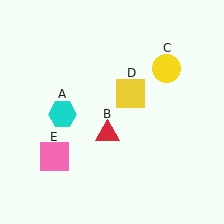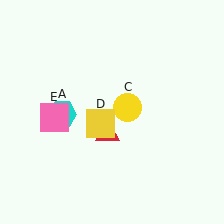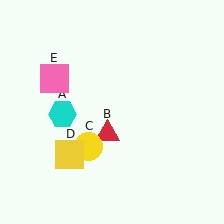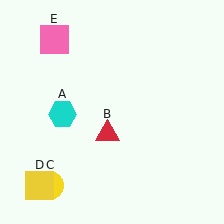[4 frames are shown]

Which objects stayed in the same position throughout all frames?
Cyan hexagon (object A) and red triangle (object B) remained stationary.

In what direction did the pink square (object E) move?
The pink square (object E) moved up.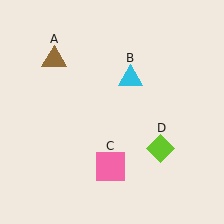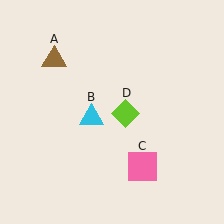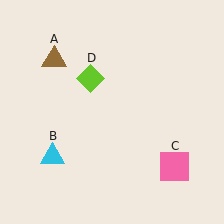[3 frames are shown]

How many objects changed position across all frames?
3 objects changed position: cyan triangle (object B), pink square (object C), lime diamond (object D).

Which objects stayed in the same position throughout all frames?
Brown triangle (object A) remained stationary.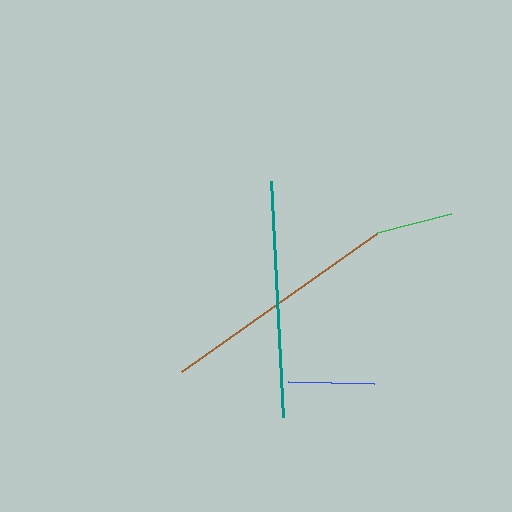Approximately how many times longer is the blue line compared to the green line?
The blue line is approximately 1.1 times the length of the green line.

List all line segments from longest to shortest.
From longest to shortest: brown, teal, blue, green.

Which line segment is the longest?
The brown line is the longest at approximately 239 pixels.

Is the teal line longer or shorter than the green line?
The teal line is longer than the green line.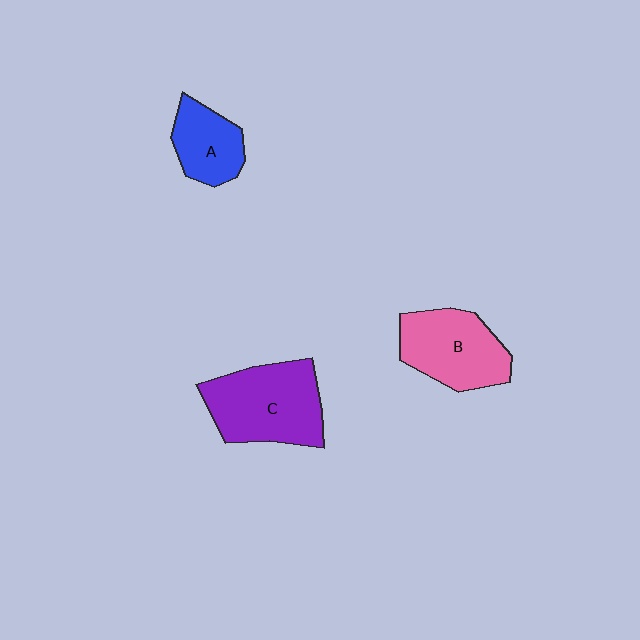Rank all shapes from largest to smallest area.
From largest to smallest: C (purple), B (pink), A (blue).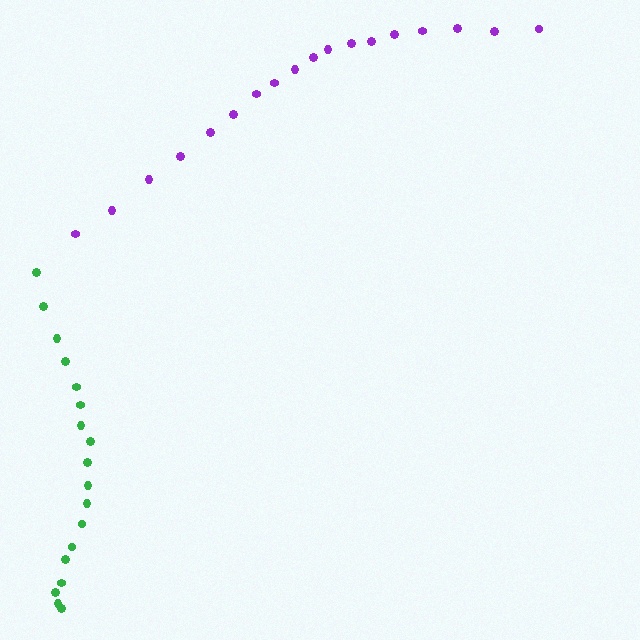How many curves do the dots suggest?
There are 2 distinct paths.